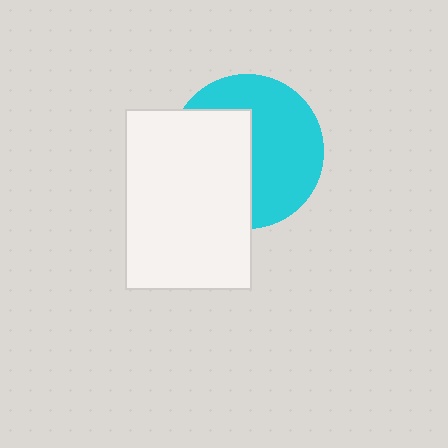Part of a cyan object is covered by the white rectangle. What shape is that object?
It is a circle.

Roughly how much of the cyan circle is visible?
About half of it is visible (roughly 56%).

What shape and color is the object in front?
The object in front is a white rectangle.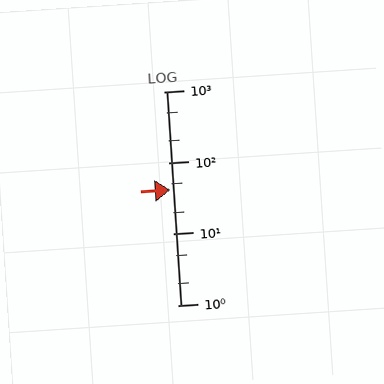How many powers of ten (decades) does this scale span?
The scale spans 3 decades, from 1 to 1000.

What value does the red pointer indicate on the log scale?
The pointer indicates approximately 41.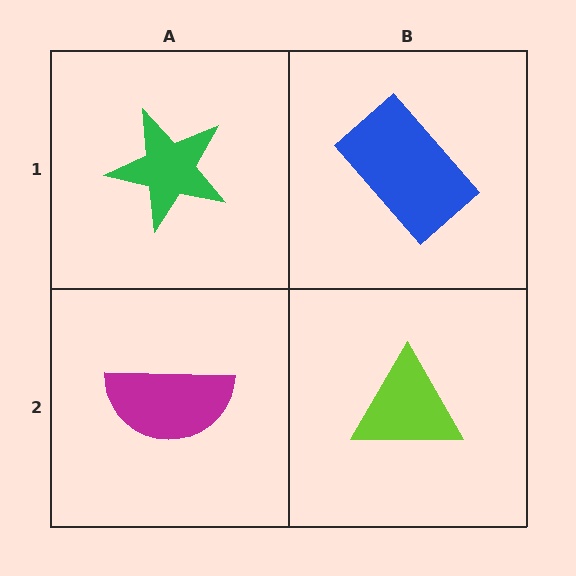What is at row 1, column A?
A green star.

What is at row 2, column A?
A magenta semicircle.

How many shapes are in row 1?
2 shapes.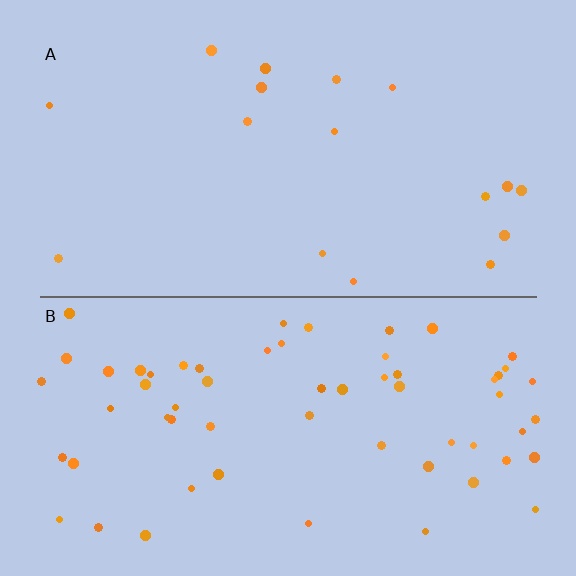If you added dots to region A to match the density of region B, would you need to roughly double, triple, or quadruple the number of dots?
Approximately quadruple.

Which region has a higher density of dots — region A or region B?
B (the bottom).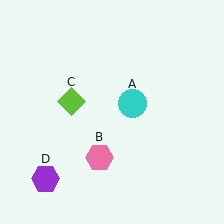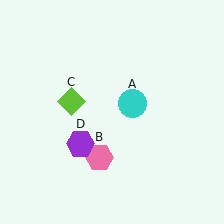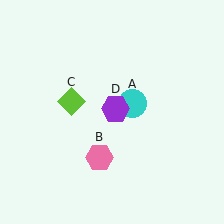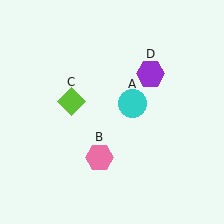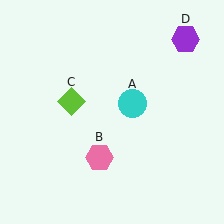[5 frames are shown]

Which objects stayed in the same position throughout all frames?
Cyan circle (object A) and pink hexagon (object B) and lime diamond (object C) remained stationary.